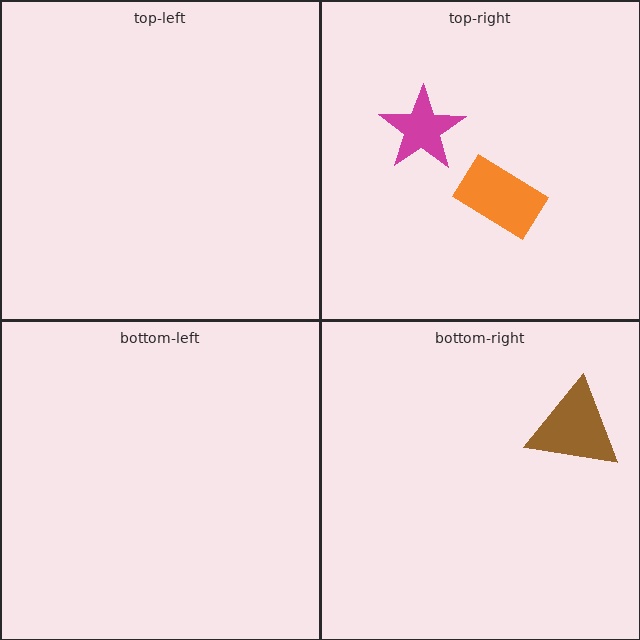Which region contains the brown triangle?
The bottom-right region.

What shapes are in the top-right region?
The magenta star, the orange rectangle.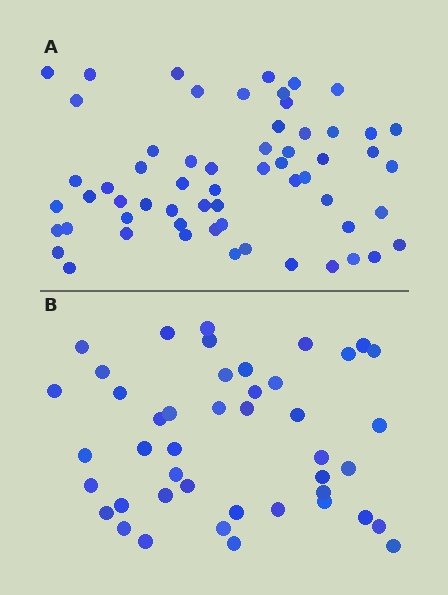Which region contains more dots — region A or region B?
Region A (the top region) has more dots.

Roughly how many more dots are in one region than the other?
Region A has approximately 15 more dots than region B.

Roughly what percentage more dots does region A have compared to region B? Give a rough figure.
About 35% more.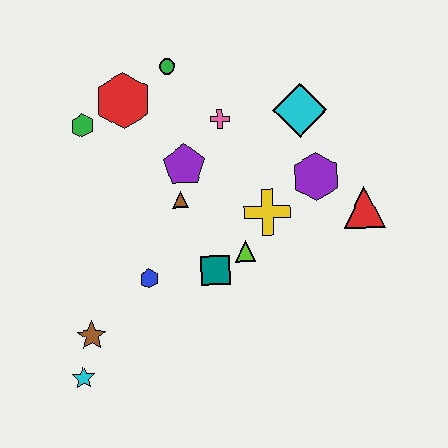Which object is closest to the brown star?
The cyan star is closest to the brown star.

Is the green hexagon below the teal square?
No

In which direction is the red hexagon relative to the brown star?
The red hexagon is above the brown star.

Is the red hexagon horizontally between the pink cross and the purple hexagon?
No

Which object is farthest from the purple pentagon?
The cyan star is farthest from the purple pentagon.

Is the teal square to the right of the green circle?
Yes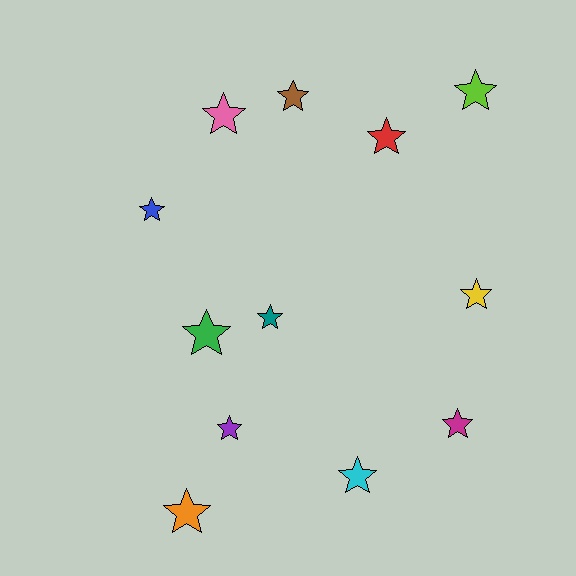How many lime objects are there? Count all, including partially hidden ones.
There is 1 lime object.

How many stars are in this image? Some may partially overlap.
There are 12 stars.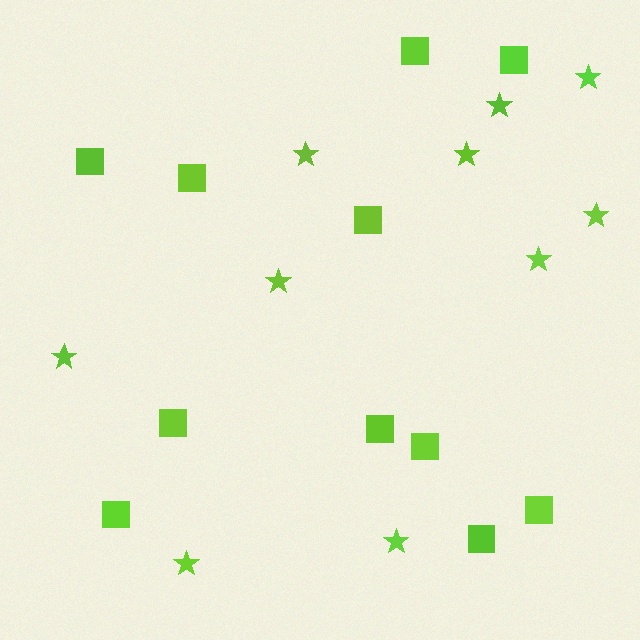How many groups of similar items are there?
There are 2 groups: one group of stars (10) and one group of squares (11).